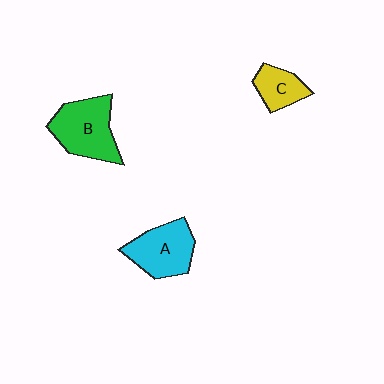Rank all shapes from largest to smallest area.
From largest to smallest: B (green), A (cyan), C (yellow).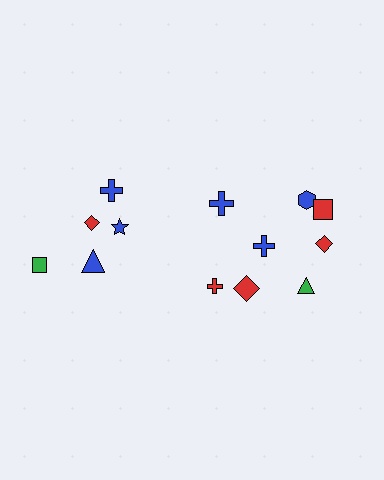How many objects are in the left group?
There are 5 objects.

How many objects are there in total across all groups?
There are 13 objects.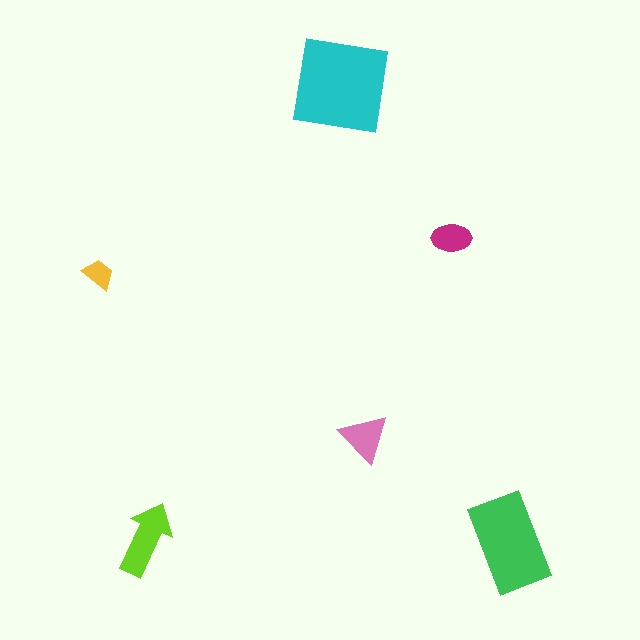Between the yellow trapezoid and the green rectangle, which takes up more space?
The green rectangle.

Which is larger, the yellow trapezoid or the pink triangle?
The pink triangle.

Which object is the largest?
The cyan square.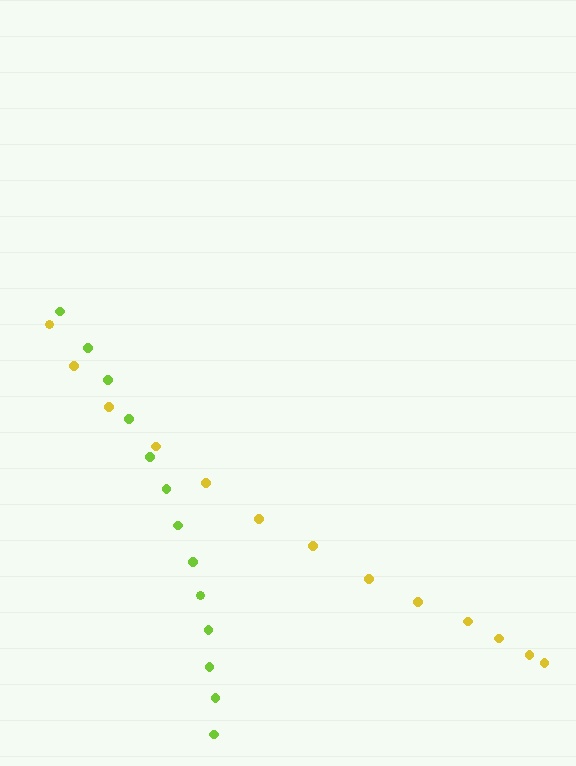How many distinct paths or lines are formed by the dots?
There are 2 distinct paths.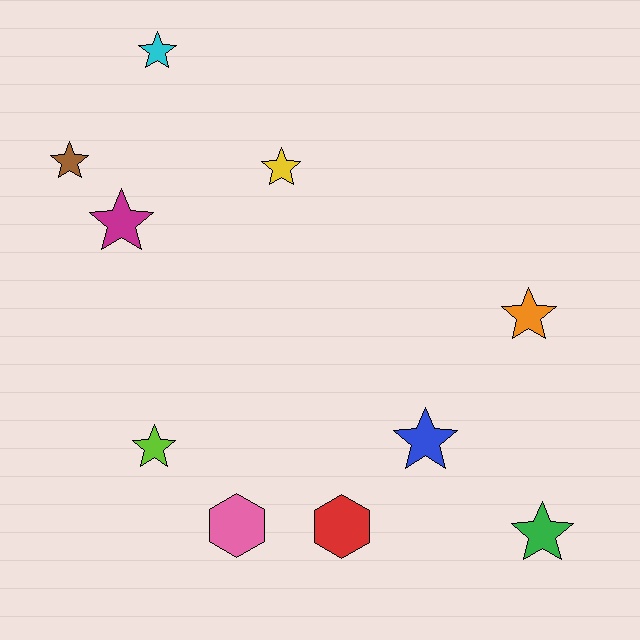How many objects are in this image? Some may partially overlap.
There are 10 objects.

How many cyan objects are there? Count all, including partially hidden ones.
There is 1 cyan object.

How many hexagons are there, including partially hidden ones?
There are 2 hexagons.